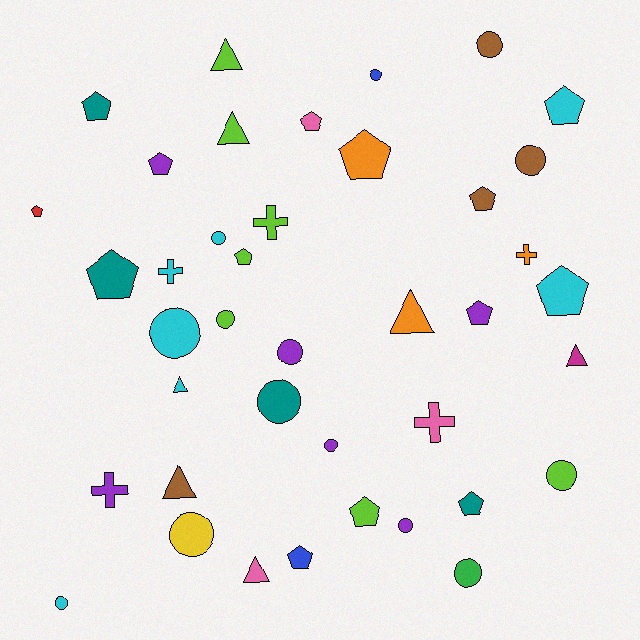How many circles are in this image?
There are 14 circles.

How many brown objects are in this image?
There are 4 brown objects.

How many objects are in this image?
There are 40 objects.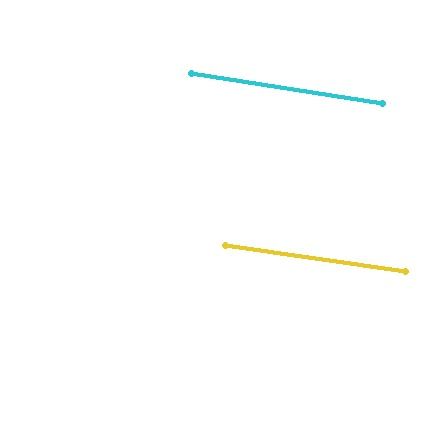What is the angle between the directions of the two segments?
Approximately 1 degree.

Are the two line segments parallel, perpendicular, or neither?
Parallel — their directions differ by only 0.8°.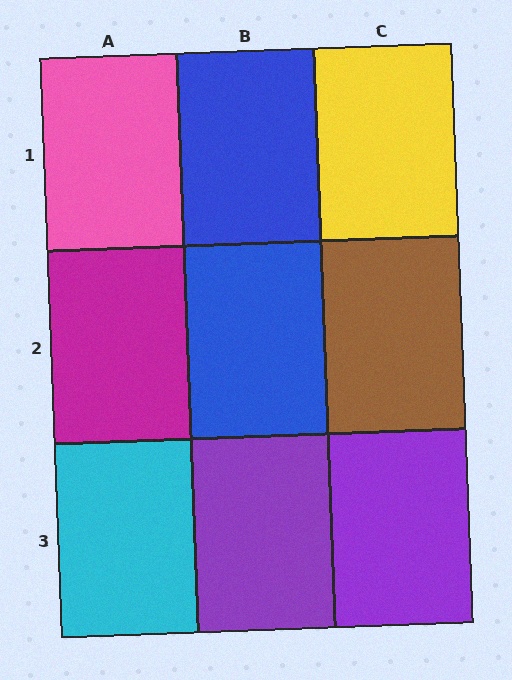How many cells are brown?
1 cell is brown.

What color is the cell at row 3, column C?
Purple.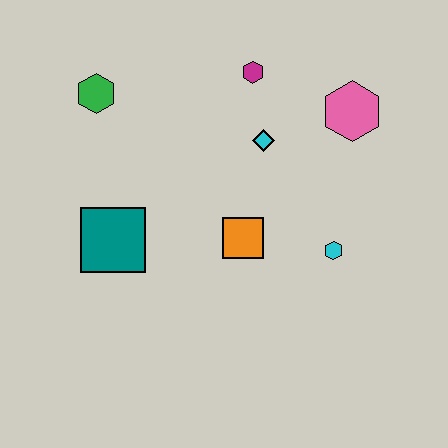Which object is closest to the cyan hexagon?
The orange square is closest to the cyan hexagon.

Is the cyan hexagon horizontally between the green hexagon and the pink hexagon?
Yes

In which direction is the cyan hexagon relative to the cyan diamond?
The cyan hexagon is below the cyan diamond.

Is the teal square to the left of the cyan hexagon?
Yes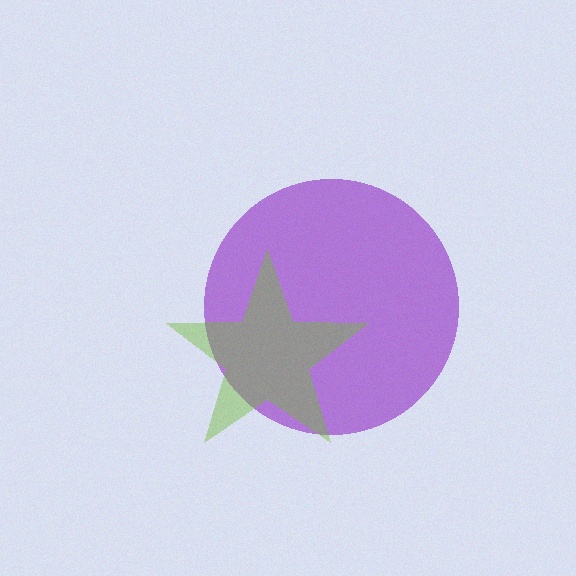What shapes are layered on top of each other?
The layered shapes are: a purple circle, a lime star.